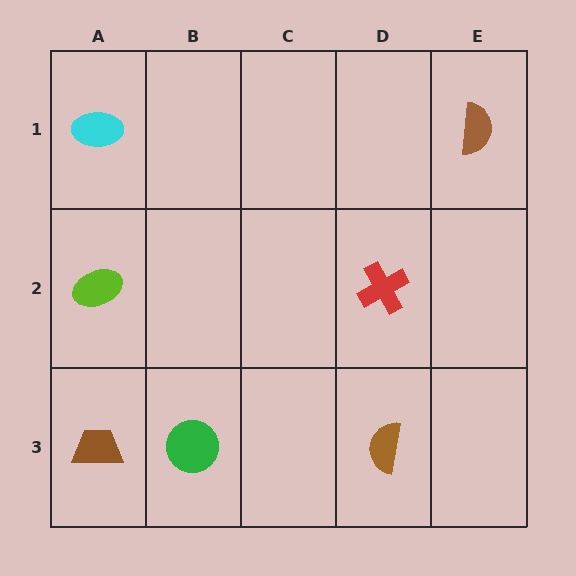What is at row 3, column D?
A brown semicircle.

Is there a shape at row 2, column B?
No, that cell is empty.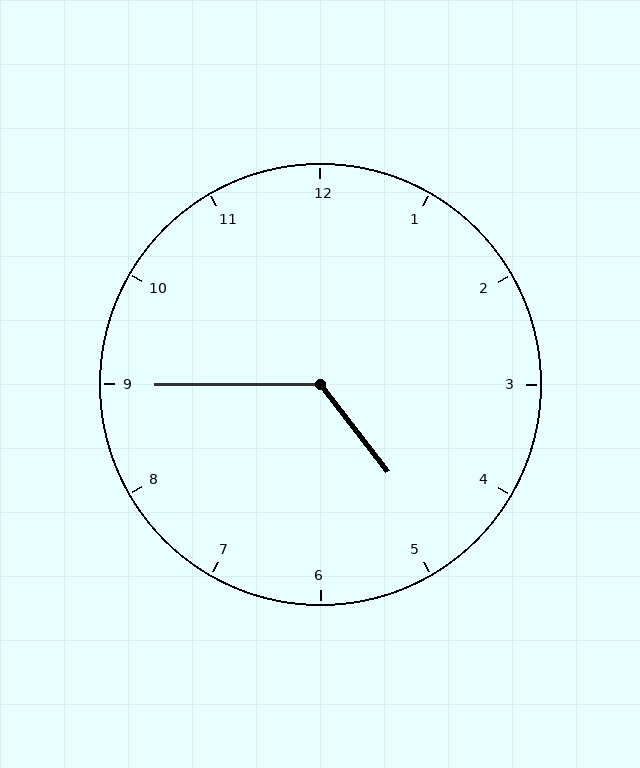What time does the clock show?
4:45.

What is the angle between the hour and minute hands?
Approximately 128 degrees.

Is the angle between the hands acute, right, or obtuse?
It is obtuse.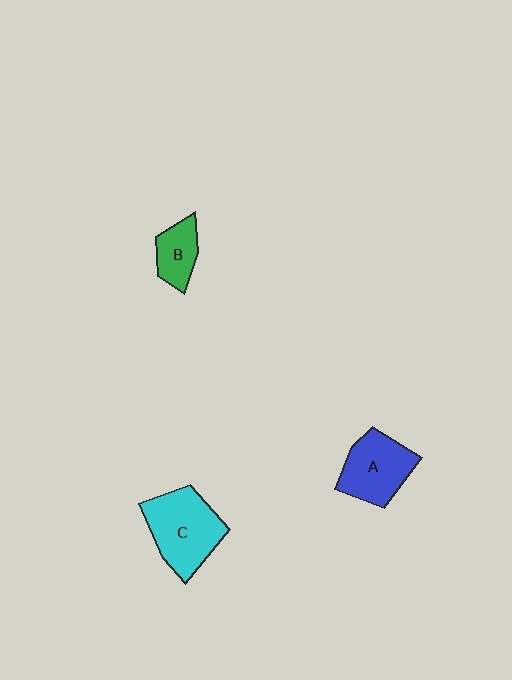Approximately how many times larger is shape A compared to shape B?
Approximately 1.7 times.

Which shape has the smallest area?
Shape B (green).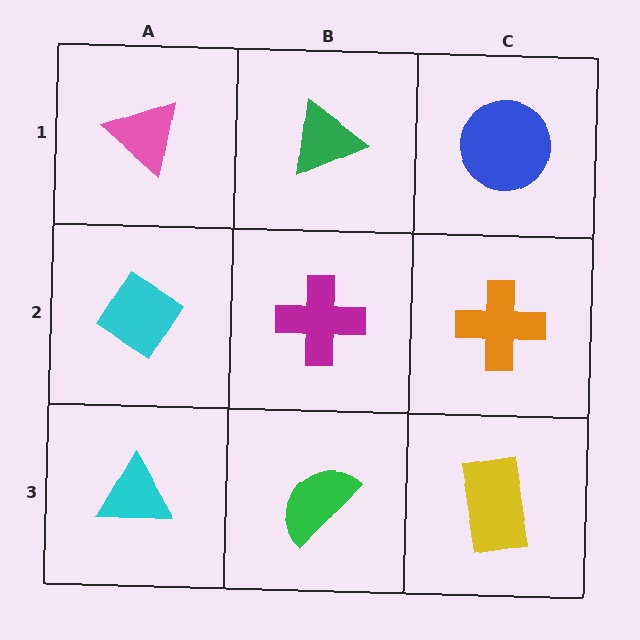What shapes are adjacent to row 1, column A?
A cyan diamond (row 2, column A), a green triangle (row 1, column B).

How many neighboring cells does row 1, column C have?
2.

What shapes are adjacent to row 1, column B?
A magenta cross (row 2, column B), a pink triangle (row 1, column A), a blue circle (row 1, column C).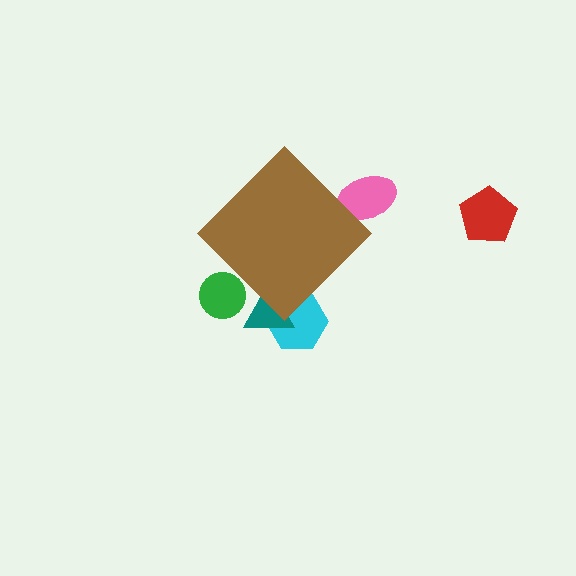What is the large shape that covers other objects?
A brown diamond.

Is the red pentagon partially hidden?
No, the red pentagon is fully visible.